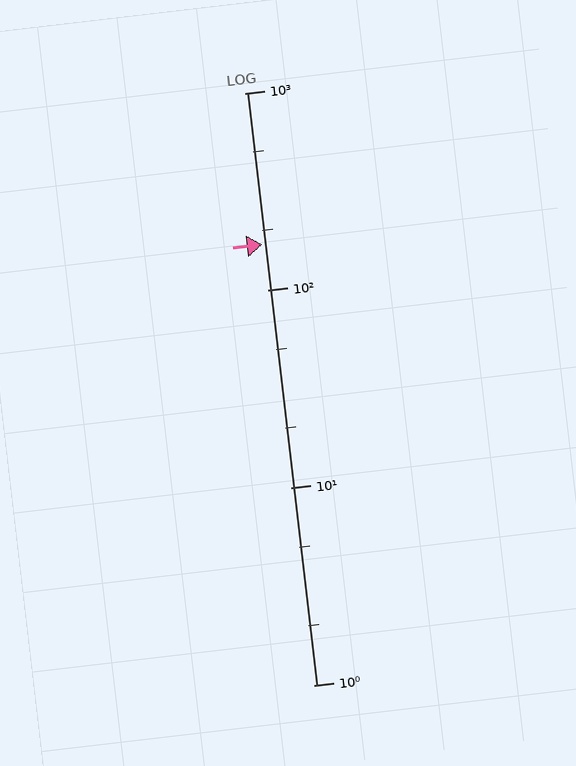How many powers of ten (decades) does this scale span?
The scale spans 3 decades, from 1 to 1000.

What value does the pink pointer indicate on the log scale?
The pointer indicates approximately 170.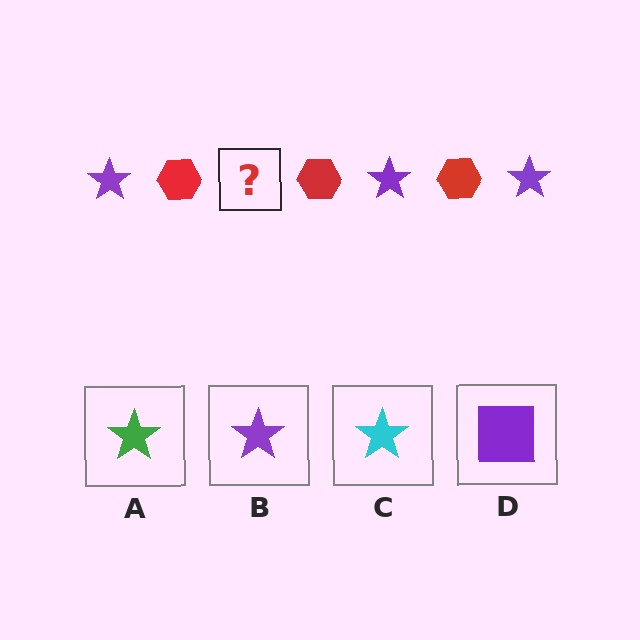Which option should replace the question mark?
Option B.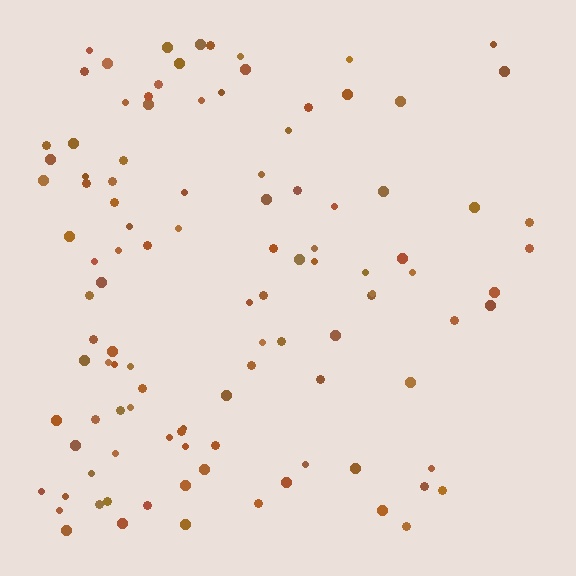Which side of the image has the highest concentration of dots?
The left.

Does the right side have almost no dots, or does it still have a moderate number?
Still a moderate number, just noticeably fewer than the left.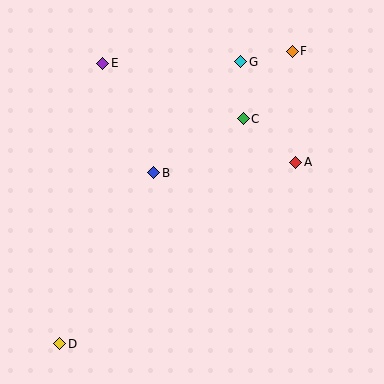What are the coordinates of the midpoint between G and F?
The midpoint between G and F is at (266, 56).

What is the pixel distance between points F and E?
The distance between F and E is 190 pixels.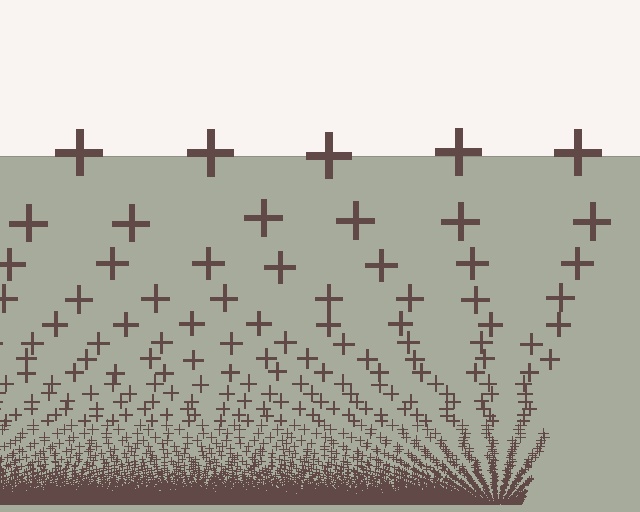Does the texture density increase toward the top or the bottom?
Density increases toward the bottom.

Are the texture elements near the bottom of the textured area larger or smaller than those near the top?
Smaller. The gradient is inverted — elements near the bottom are smaller and denser.